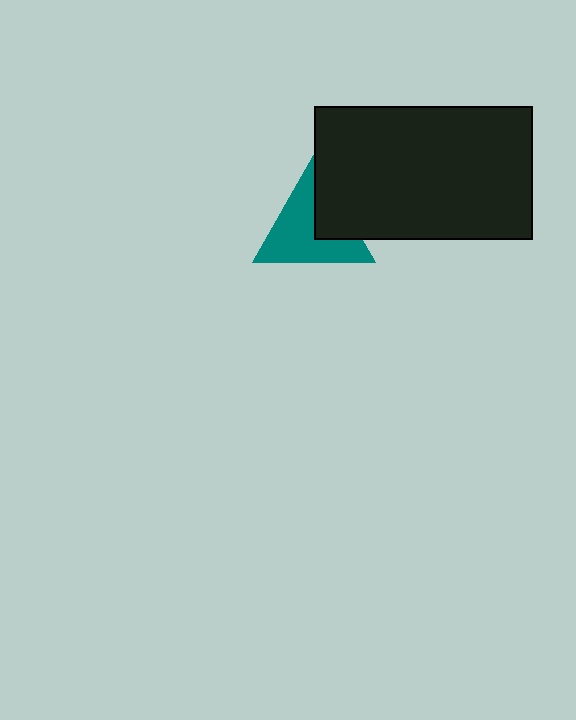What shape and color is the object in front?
The object in front is a black rectangle.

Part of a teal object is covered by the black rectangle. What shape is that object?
It is a triangle.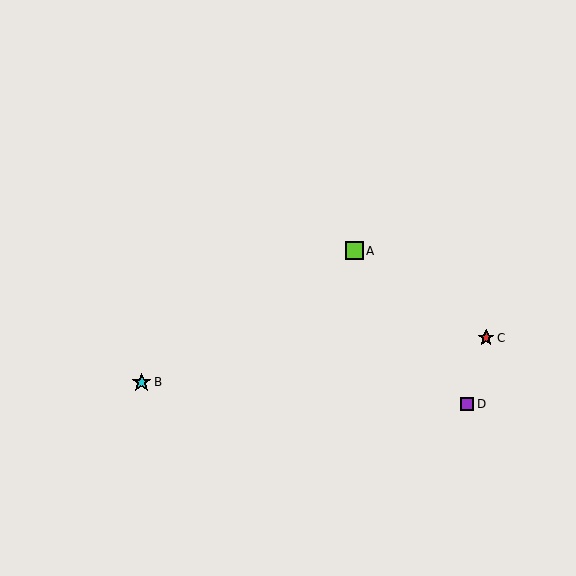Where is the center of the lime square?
The center of the lime square is at (354, 251).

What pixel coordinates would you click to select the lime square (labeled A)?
Click at (354, 251) to select the lime square A.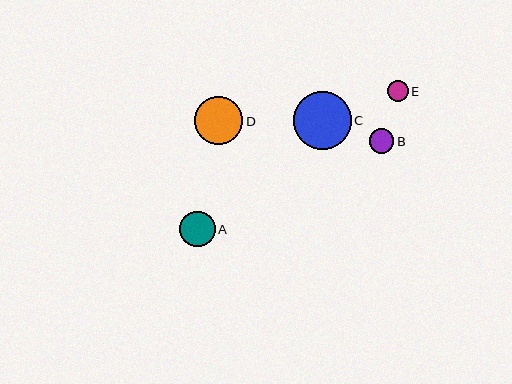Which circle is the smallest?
Circle E is the smallest with a size of approximately 21 pixels.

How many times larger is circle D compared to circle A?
Circle D is approximately 1.4 times the size of circle A.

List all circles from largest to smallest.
From largest to smallest: C, D, A, B, E.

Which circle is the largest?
Circle C is the largest with a size of approximately 57 pixels.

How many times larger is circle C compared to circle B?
Circle C is approximately 2.4 times the size of circle B.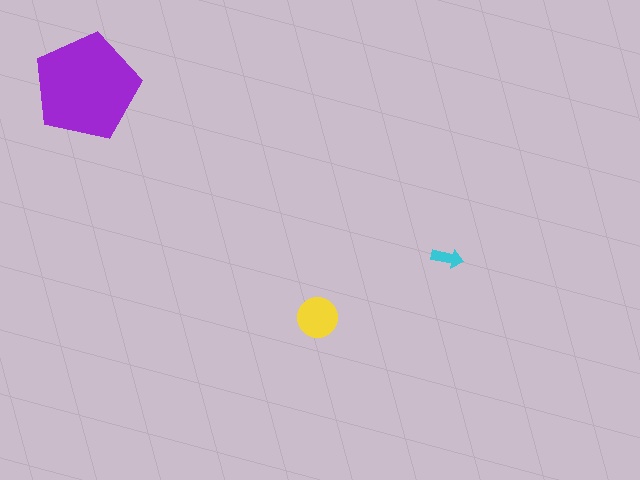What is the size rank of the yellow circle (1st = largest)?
2nd.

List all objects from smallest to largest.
The cyan arrow, the yellow circle, the purple pentagon.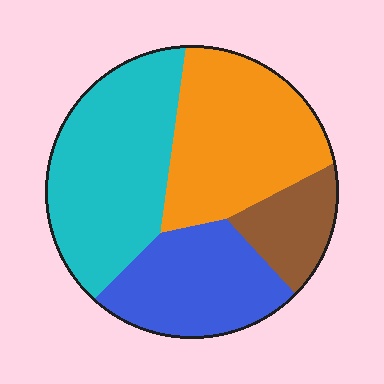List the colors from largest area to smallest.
From largest to smallest: cyan, orange, blue, brown.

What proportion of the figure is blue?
Blue covers about 25% of the figure.